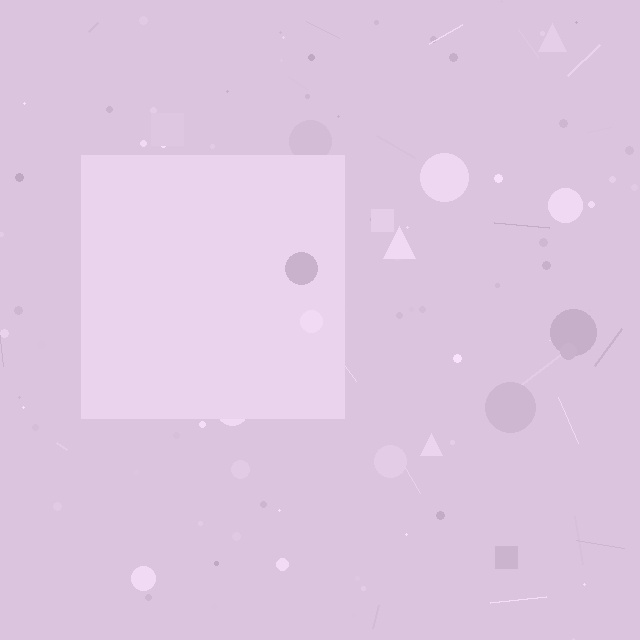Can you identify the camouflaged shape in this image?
The camouflaged shape is a square.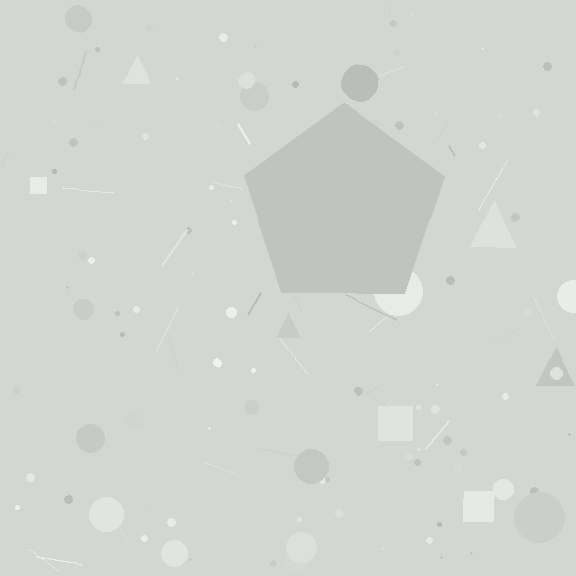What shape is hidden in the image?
A pentagon is hidden in the image.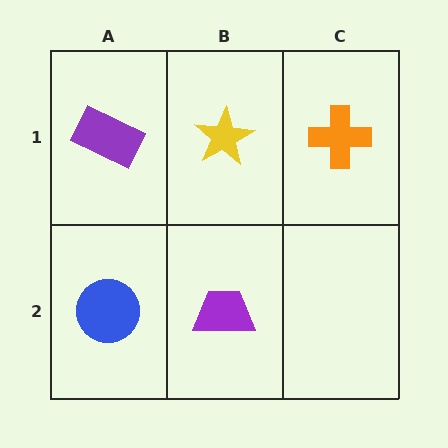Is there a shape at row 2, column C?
No, that cell is empty.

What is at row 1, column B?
A yellow star.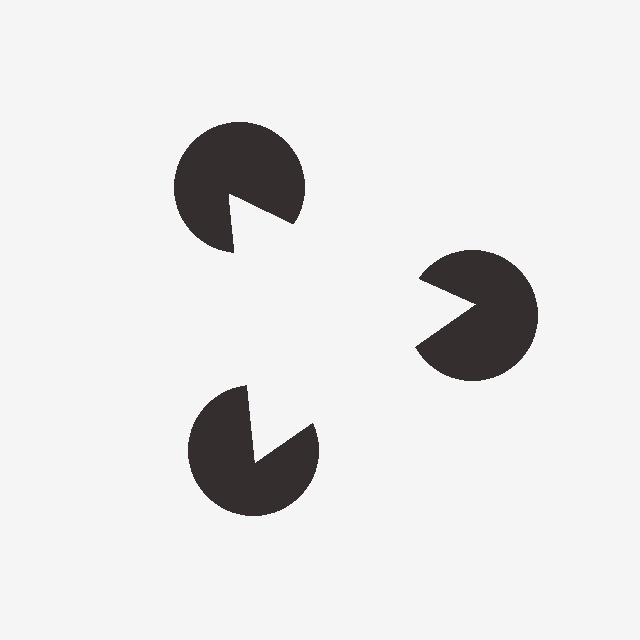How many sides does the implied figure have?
3 sides.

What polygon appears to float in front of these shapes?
An illusory triangle — its edges are inferred from the aligned wedge cuts in the pac-man discs, not physically drawn.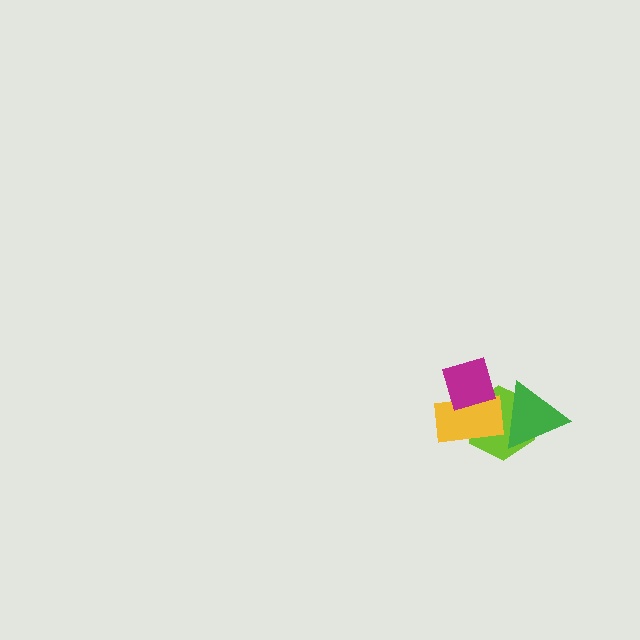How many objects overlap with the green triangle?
2 objects overlap with the green triangle.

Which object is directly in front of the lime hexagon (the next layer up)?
The yellow rectangle is directly in front of the lime hexagon.